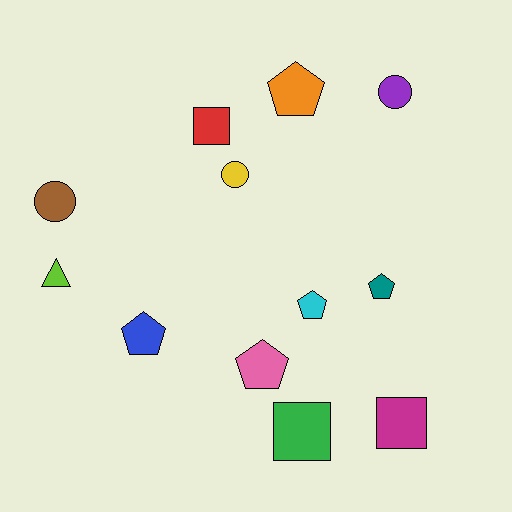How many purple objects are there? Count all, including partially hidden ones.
There is 1 purple object.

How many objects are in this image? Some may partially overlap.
There are 12 objects.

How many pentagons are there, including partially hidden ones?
There are 5 pentagons.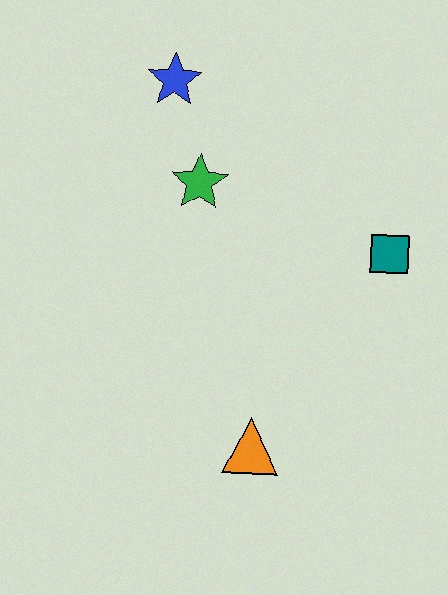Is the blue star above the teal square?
Yes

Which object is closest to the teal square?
The green star is closest to the teal square.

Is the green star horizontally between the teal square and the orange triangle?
No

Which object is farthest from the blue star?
The orange triangle is farthest from the blue star.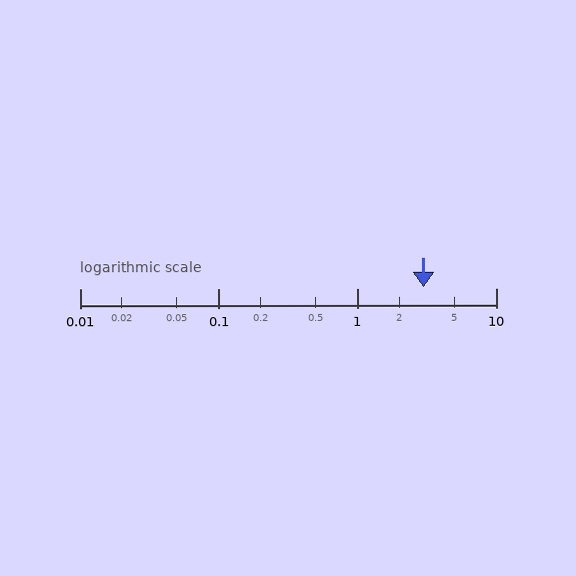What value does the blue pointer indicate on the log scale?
The pointer indicates approximately 3.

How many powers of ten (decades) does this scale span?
The scale spans 3 decades, from 0.01 to 10.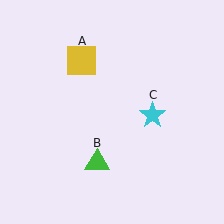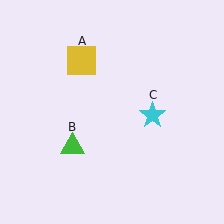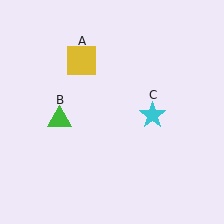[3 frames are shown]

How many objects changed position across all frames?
1 object changed position: green triangle (object B).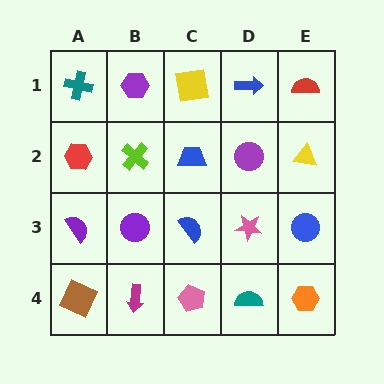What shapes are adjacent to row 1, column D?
A purple circle (row 2, column D), a yellow square (row 1, column C), a red semicircle (row 1, column E).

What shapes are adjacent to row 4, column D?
A pink star (row 3, column D), a pink pentagon (row 4, column C), an orange hexagon (row 4, column E).